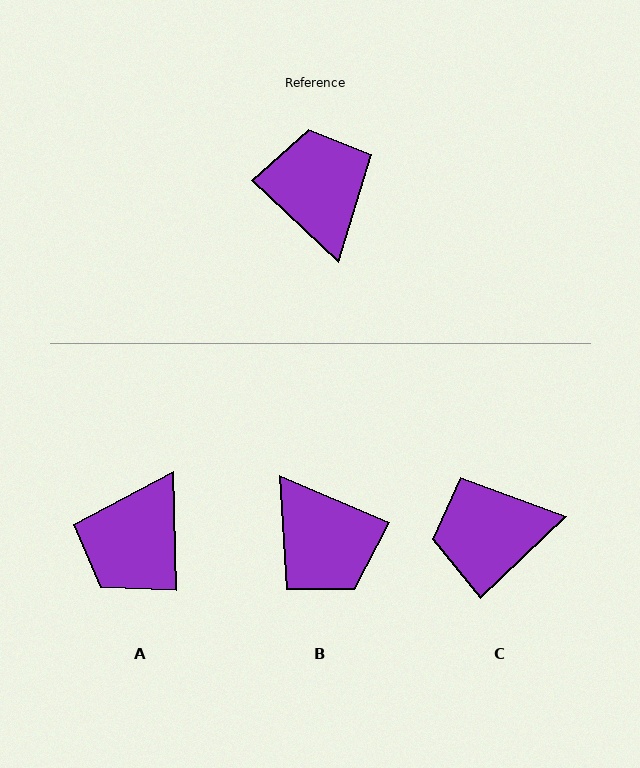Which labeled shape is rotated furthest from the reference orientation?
B, about 160 degrees away.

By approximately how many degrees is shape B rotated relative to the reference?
Approximately 160 degrees clockwise.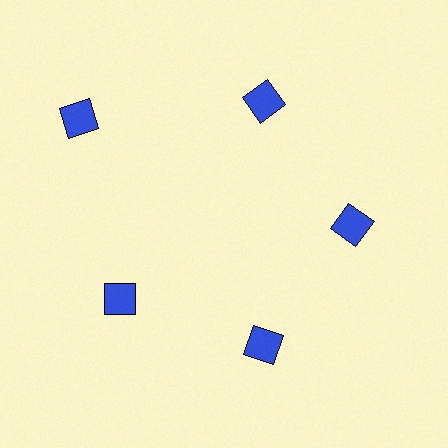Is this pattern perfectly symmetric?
No. The 5 blue diamonds are arranged in a ring, but one element near the 10 o'clock position is pushed outward from the center, breaking the 5-fold rotational symmetry.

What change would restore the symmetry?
The symmetry would be restored by moving it inward, back onto the ring so that all 5 diamonds sit at equal angles and equal distance from the center.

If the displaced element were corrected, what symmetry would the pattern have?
It would have 5-fold rotational symmetry — the pattern would map onto itself every 72 degrees.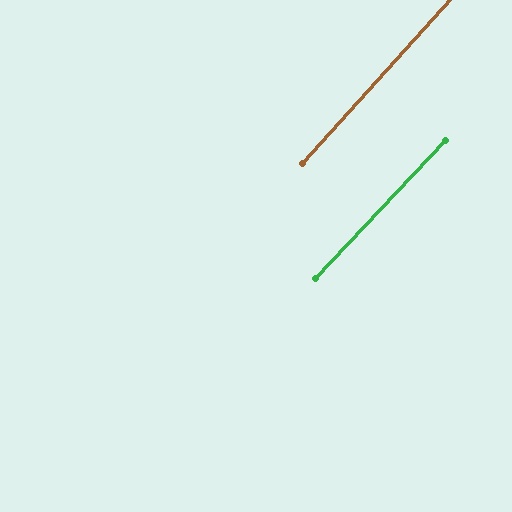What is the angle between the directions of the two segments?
Approximately 1 degree.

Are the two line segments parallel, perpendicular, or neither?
Parallel — their directions differ by only 1.2°.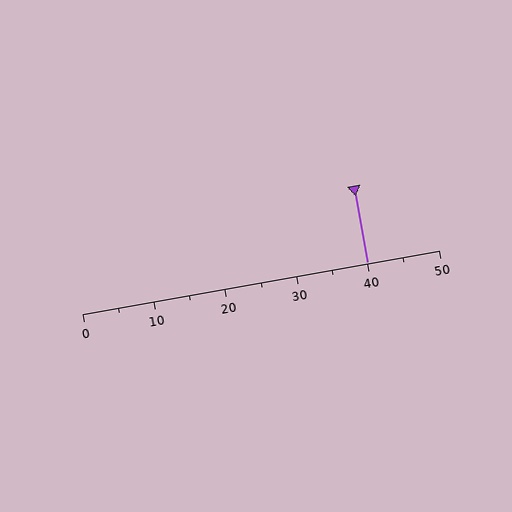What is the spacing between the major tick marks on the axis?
The major ticks are spaced 10 apart.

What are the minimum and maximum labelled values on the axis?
The axis runs from 0 to 50.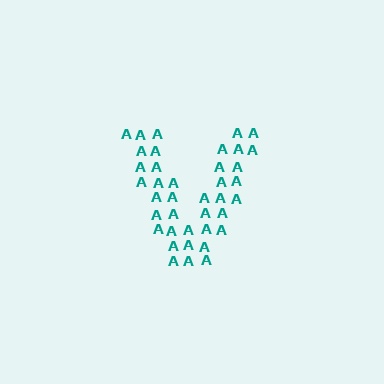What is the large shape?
The large shape is the letter V.